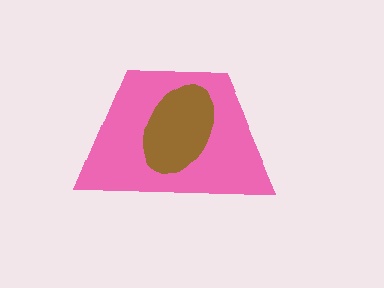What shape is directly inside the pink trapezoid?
The brown ellipse.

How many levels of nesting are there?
2.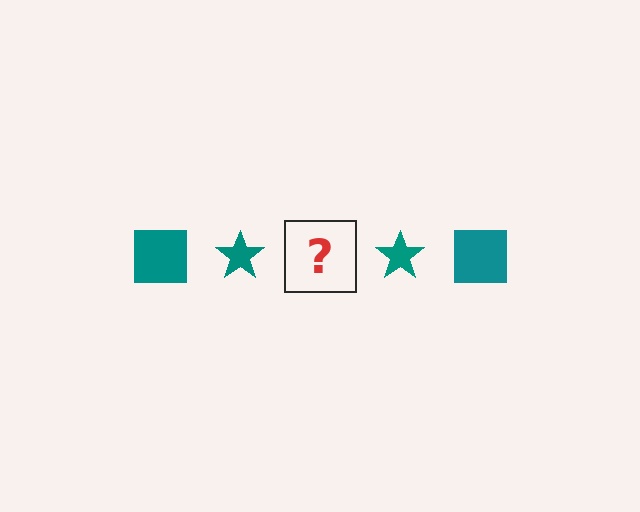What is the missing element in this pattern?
The missing element is a teal square.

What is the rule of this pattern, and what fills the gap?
The rule is that the pattern cycles through square, star shapes in teal. The gap should be filled with a teal square.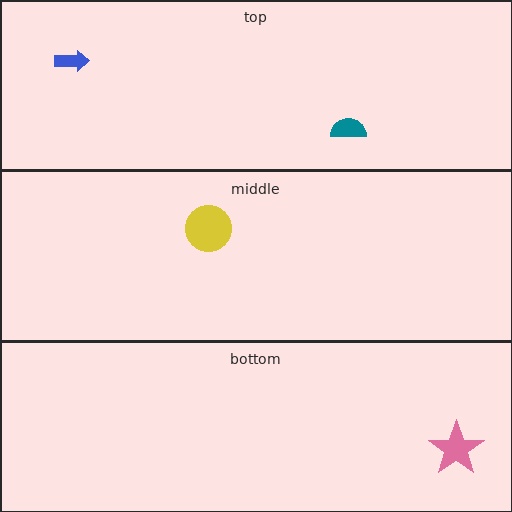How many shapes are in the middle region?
1.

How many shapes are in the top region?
2.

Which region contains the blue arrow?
The top region.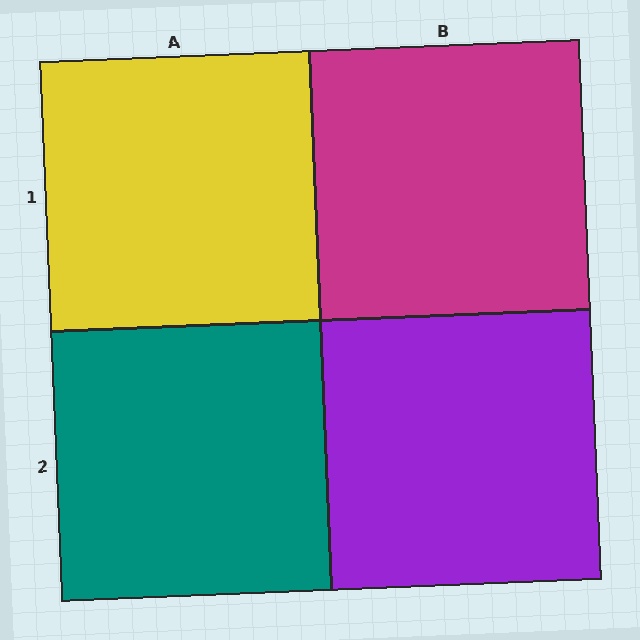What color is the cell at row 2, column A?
Teal.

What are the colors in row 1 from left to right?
Yellow, magenta.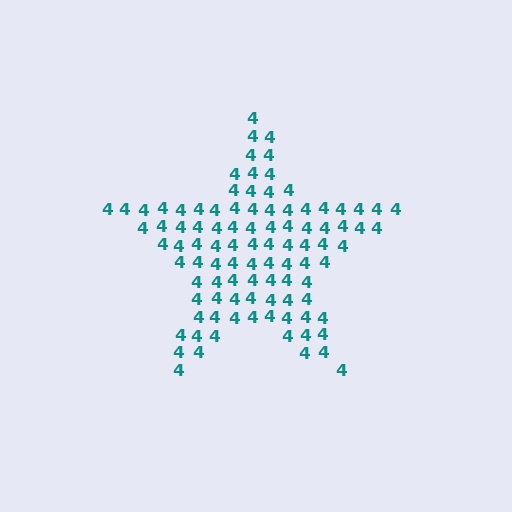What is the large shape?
The large shape is a star.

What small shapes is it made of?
It is made of small digit 4's.